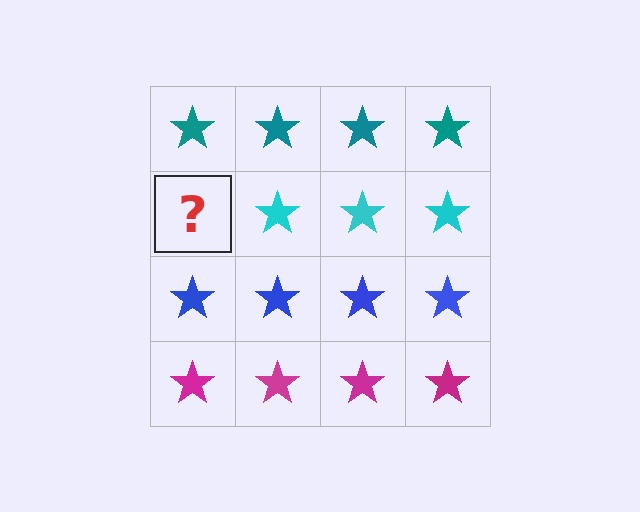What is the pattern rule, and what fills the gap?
The rule is that each row has a consistent color. The gap should be filled with a cyan star.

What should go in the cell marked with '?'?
The missing cell should contain a cyan star.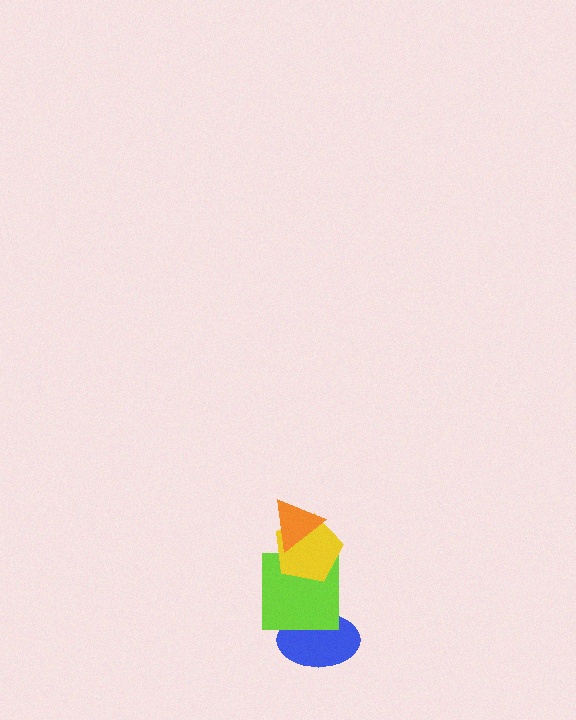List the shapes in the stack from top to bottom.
From top to bottom: the orange triangle, the yellow pentagon, the lime square, the blue ellipse.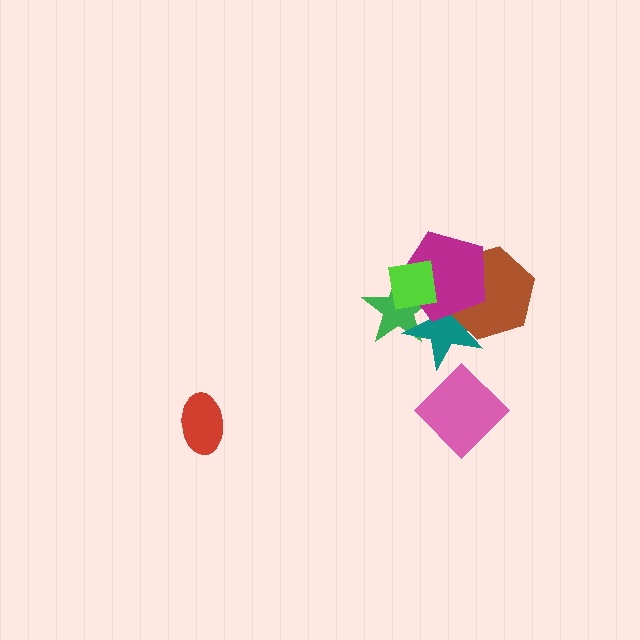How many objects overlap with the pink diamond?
0 objects overlap with the pink diamond.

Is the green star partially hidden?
Yes, it is partially covered by another shape.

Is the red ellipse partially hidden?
No, no other shape covers it.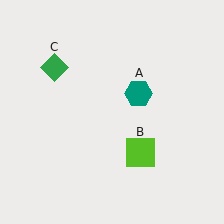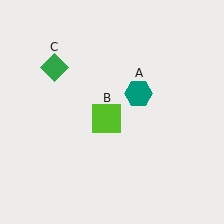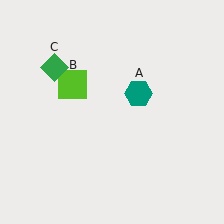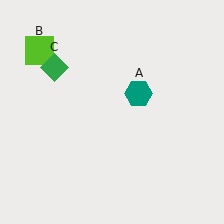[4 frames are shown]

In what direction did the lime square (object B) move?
The lime square (object B) moved up and to the left.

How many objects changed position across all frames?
1 object changed position: lime square (object B).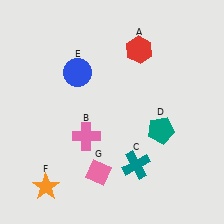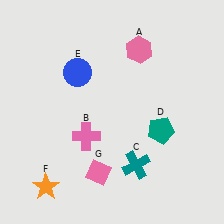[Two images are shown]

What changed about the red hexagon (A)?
In Image 1, A is red. In Image 2, it changed to pink.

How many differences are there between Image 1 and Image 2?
There is 1 difference between the two images.